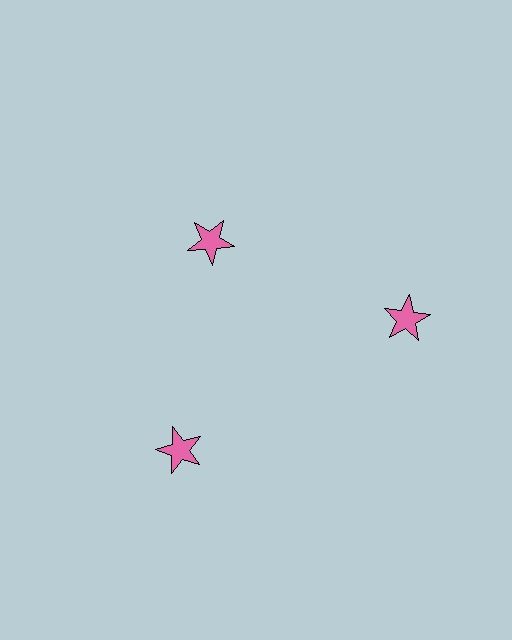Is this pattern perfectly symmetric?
No. The 3 pink stars are arranged in a ring, but one element near the 11 o'clock position is pulled inward toward the center, breaking the 3-fold rotational symmetry.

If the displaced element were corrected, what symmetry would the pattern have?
It would have 3-fold rotational symmetry — the pattern would map onto itself every 120 degrees.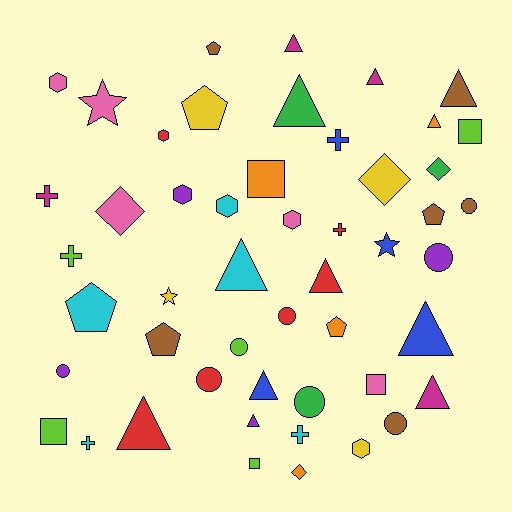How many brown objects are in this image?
There are 6 brown objects.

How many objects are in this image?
There are 50 objects.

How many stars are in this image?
There are 3 stars.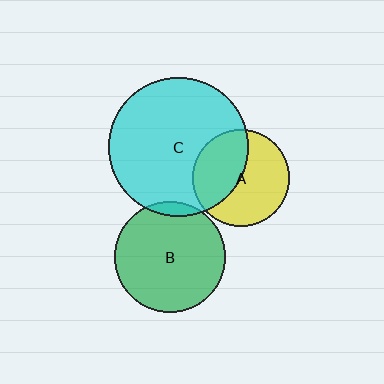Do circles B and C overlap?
Yes.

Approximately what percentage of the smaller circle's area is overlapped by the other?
Approximately 5%.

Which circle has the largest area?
Circle C (cyan).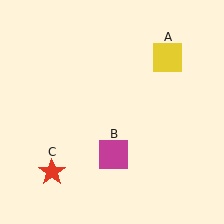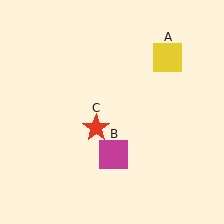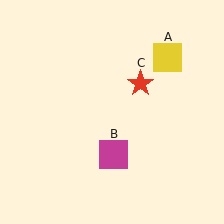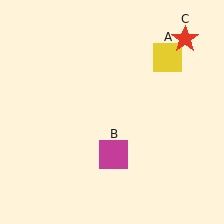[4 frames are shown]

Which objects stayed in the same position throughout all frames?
Yellow square (object A) and magenta square (object B) remained stationary.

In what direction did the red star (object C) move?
The red star (object C) moved up and to the right.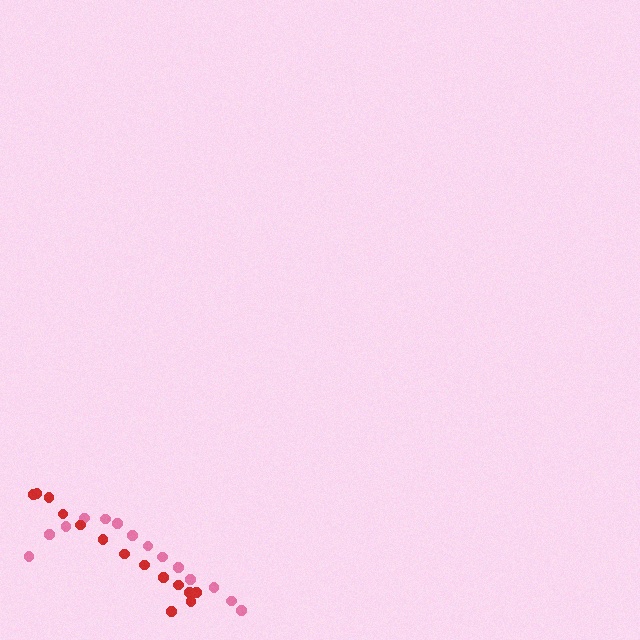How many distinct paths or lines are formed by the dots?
There are 2 distinct paths.